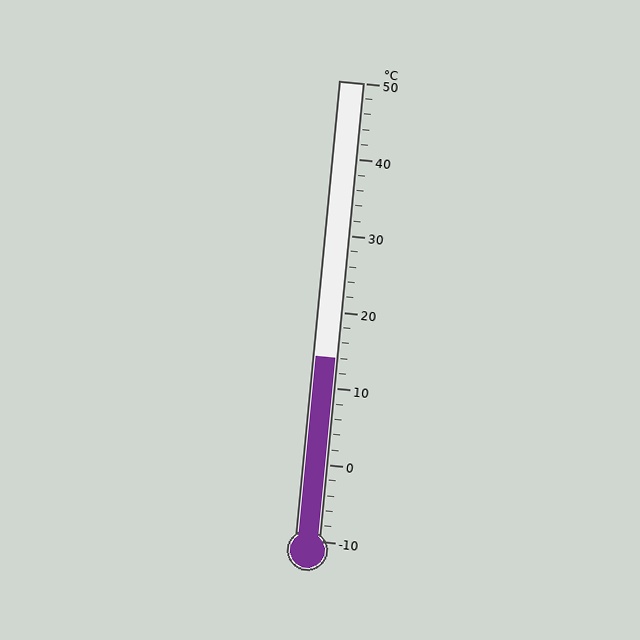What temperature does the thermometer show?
The thermometer shows approximately 14°C.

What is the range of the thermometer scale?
The thermometer scale ranges from -10°C to 50°C.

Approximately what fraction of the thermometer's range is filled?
The thermometer is filled to approximately 40% of its range.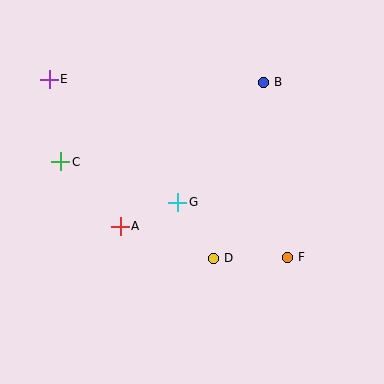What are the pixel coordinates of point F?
Point F is at (287, 257).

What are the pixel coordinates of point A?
Point A is at (120, 226).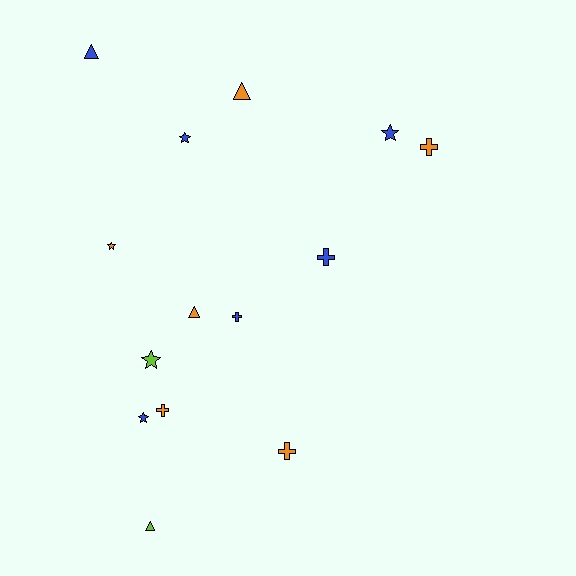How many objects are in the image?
There are 14 objects.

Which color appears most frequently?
Blue, with 6 objects.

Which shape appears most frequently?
Star, with 5 objects.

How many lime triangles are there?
There is 1 lime triangle.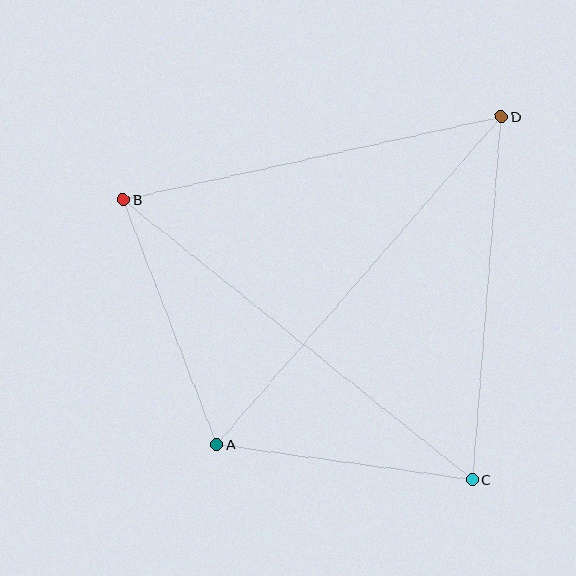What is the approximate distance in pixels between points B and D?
The distance between B and D is approximately 387 pixels.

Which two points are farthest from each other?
Points B and C are farthest from each other.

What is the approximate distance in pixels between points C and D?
The distance between C and D is approximately 364 pixels.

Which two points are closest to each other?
Points A and C are closest to each other.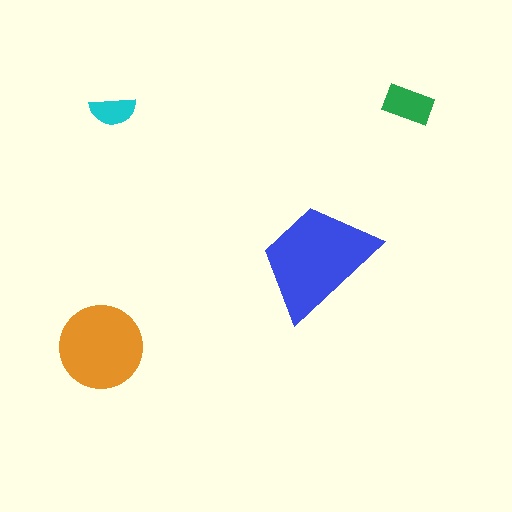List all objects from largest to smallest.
The blue trapezoid, the orange circle, the green rectangle, the cyan semicircle.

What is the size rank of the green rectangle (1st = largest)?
3rd.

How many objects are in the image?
There are 4 objects in the image.